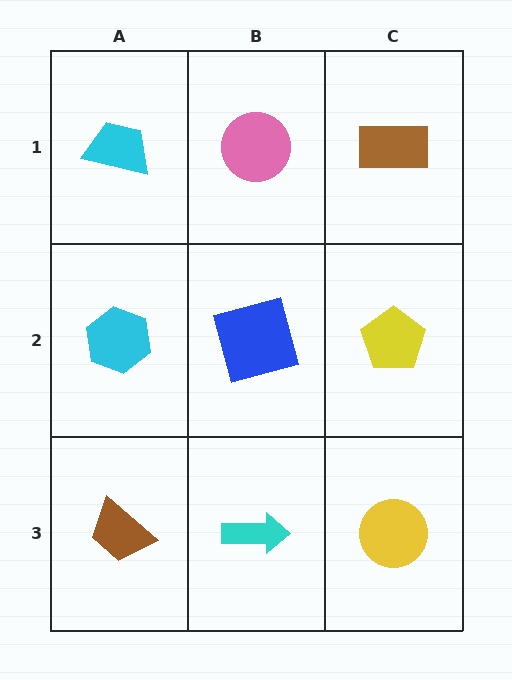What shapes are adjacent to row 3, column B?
A blue square (row 2, column B), a brown trapezoid (row 3, column A), a yellow circle (row 3, column C).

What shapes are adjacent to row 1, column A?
A cyan hexagon (row 2, column A), a pink circle (row 1, column B).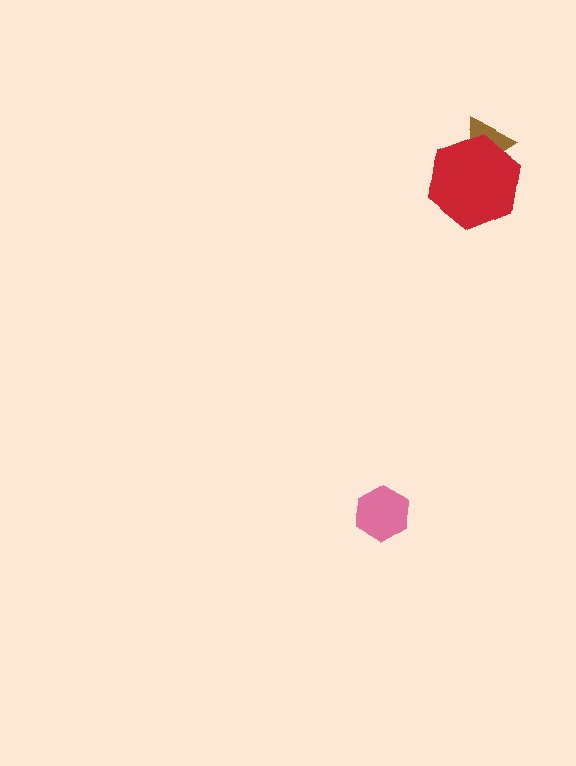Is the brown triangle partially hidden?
Yes, it is partially covered by another shape.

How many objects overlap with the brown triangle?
1 object overlaps with the brown triangle.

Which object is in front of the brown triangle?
The red hexagon is in front of the brown triangle.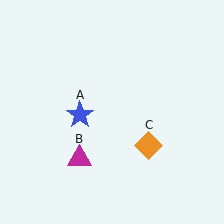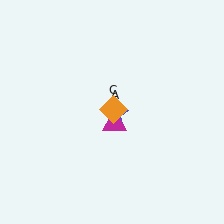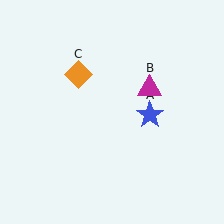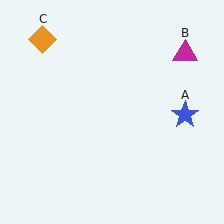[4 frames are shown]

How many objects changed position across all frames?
3 objects changed position: blue star (object A), magenta triangle (object B), orange diamond (object C).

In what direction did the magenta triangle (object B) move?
The magenta triangle (object B) moved up and to the right.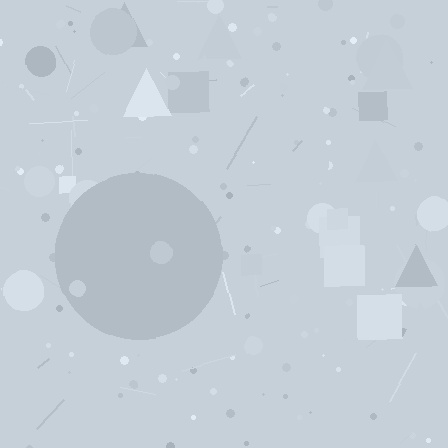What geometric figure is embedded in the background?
A circle is embedded in the background.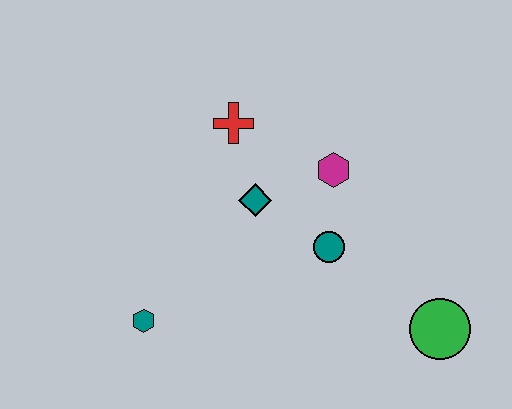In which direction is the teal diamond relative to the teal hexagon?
The teal diamond is above the teal hexagon.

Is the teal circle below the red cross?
Yes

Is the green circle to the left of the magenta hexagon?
No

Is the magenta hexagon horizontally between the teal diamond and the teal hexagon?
No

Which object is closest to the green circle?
The teal circle is closest to the green circle.